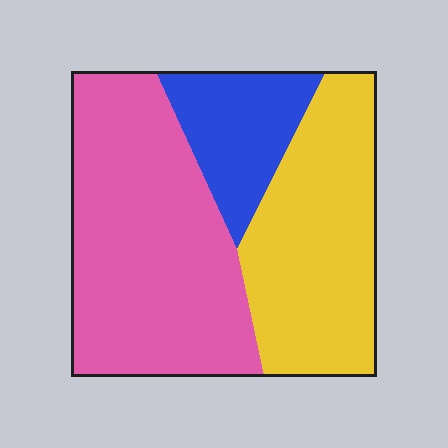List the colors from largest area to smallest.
From largest to smallest: pink, yellow, blue.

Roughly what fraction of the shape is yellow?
Yellow covers roughly 35% of the shape.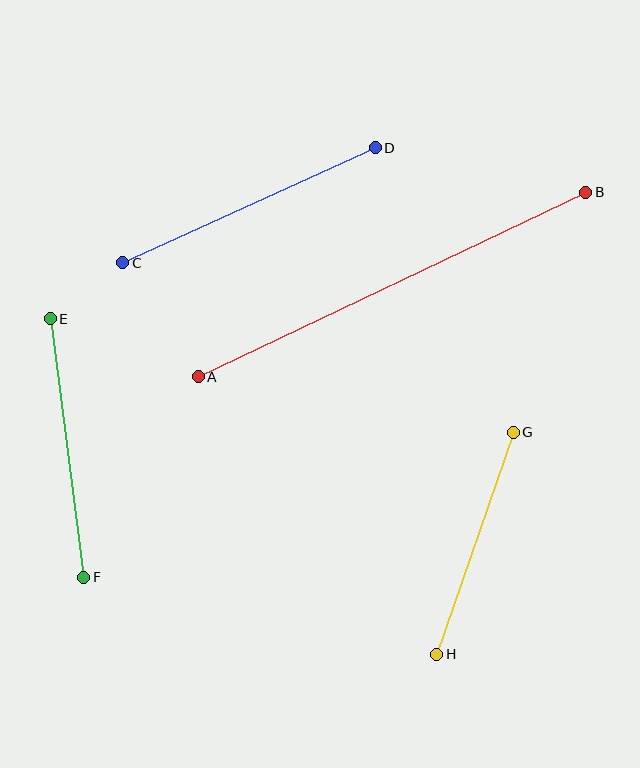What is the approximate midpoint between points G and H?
The midpoint is at approximately (475, 543) pixels.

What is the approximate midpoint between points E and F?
The midpoint is at approximately (67, 448) pixels.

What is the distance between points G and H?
The distance is approximately 235 pixels.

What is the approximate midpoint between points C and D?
The midpoint is at approximately (249, 205) pixels.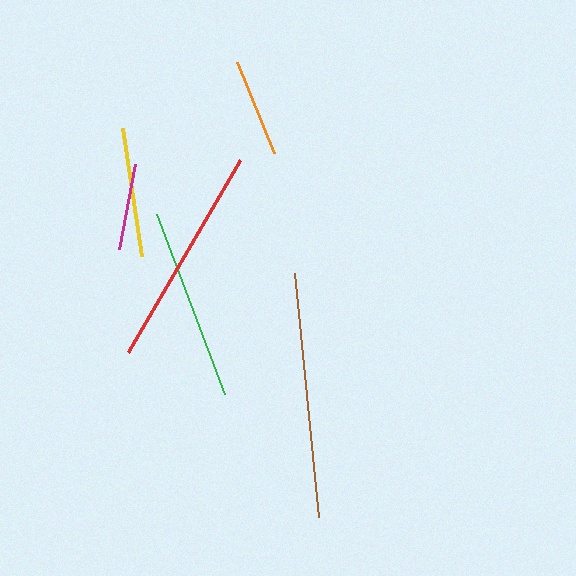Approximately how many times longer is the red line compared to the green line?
The red line is approximately 1.2 times the length of the green line.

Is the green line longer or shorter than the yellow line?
The green line is longer than the yellow line.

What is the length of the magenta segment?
The magenta segment is approximately 87 pixels long.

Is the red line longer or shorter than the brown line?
The brown line is longer than the red line.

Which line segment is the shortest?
The magenta line is the shortest at approximately 87 pixels.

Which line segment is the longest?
The brown line is the longest at approximately 246 pixels.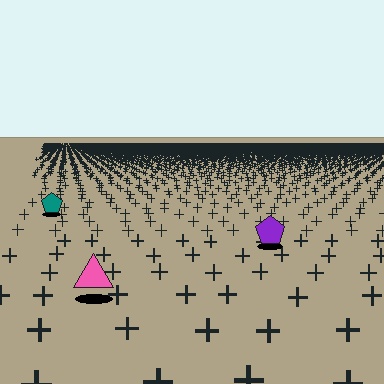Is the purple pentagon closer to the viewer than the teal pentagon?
Yes. The purple pentagon is closer — you can tell from the texture gradient: the ground texture is coarser near it.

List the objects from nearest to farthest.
From nearest to farthest: the pink triangle, the purple pentagon, the teal pentagon.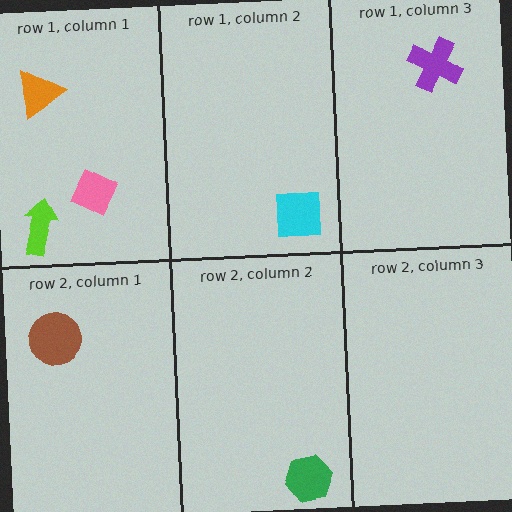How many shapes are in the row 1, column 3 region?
1.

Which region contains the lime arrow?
The row 1, column 1 region.